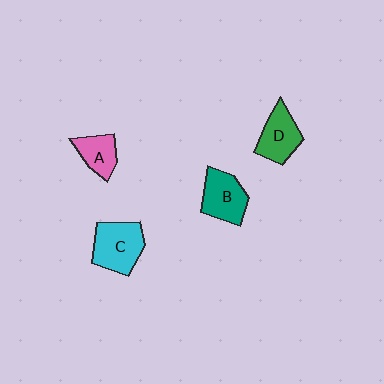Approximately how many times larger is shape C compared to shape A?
Approximately 1.6 times.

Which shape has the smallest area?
Shape A (pink).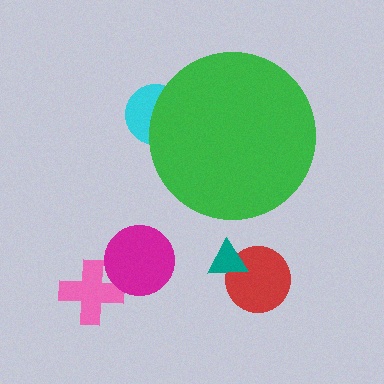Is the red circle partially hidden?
No, the red circle is fully visible.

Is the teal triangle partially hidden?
No, the teal triangle is fully visible.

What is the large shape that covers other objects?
A green circle.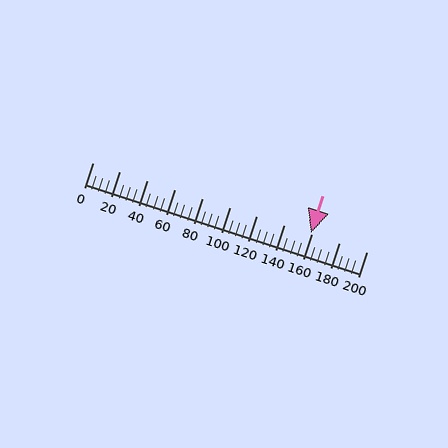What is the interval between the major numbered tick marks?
The major tick marks are spaced 20 units apart.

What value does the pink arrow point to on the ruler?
The pink arrow points to approximately 159.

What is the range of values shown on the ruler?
The ruler shows values from 0 to 200.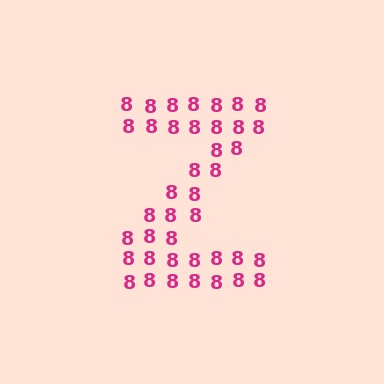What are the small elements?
The small elements are digit 8's.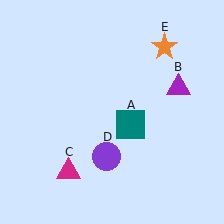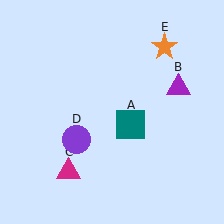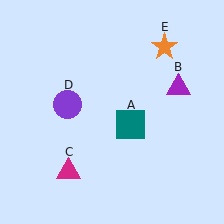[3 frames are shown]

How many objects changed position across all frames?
1 object changed position: purple circle (object D).